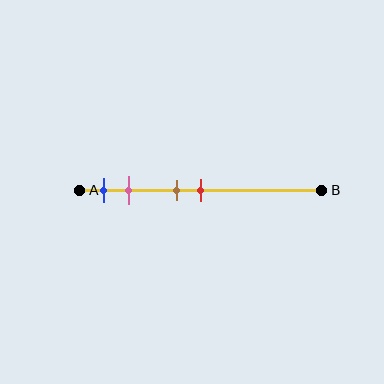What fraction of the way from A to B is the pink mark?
The pink mark is approximately 20% (0.2) of the way from A to B.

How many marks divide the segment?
There are 4 marks dividing the segment.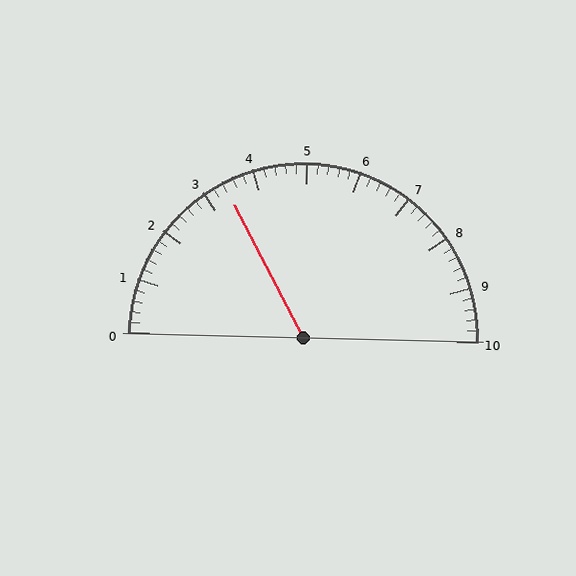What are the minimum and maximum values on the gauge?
The gauge ranges from 0 to 10.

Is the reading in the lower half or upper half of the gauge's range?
The reading is in the lower half of the range (0 to 10).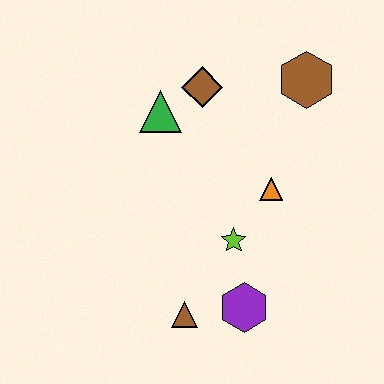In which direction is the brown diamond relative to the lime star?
The brown diamond is above the lime star.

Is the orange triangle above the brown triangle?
Yes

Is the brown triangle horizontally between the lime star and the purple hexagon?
No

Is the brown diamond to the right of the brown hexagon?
No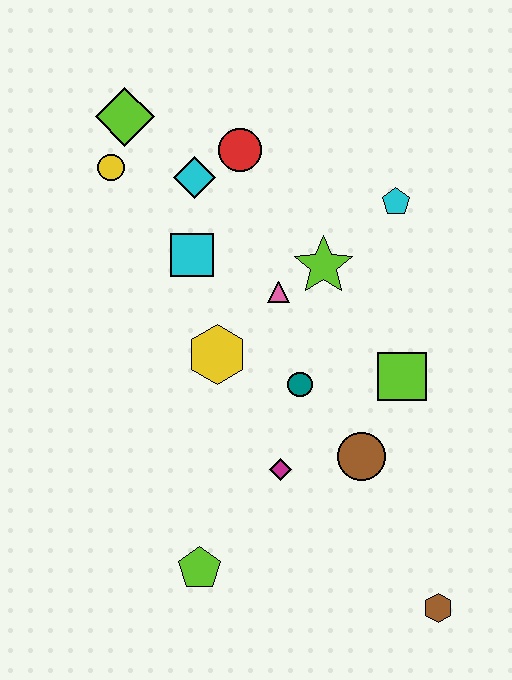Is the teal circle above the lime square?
No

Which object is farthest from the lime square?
The lime diamond is farthest from the lime square.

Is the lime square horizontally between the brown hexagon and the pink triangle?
Yes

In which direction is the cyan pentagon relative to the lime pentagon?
The cyan pentagon is above the lime pentagon.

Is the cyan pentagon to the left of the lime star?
No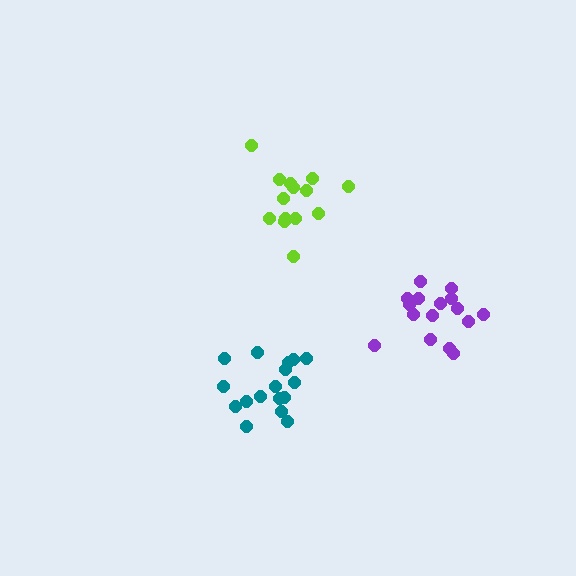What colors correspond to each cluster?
The clusters are colored: lime, teal, purple.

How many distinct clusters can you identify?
There are 3 distinct clusters.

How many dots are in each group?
Group 1: 14 dots, Group 2: 17 dots, Group 3: 16 dots (47 total).